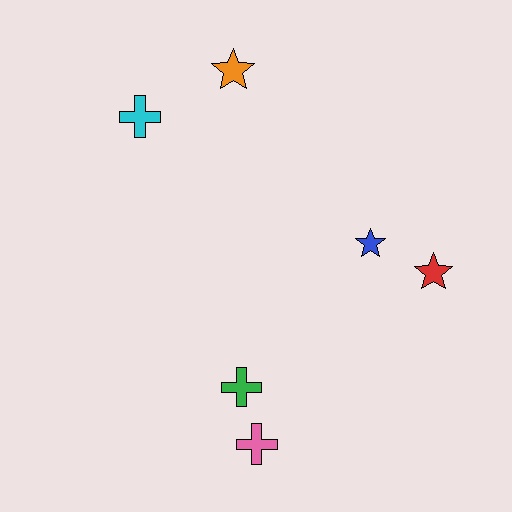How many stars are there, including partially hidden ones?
There are 3 stars.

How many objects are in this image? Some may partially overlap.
There are 6 objects.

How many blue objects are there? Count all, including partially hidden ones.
There is 1 blue object.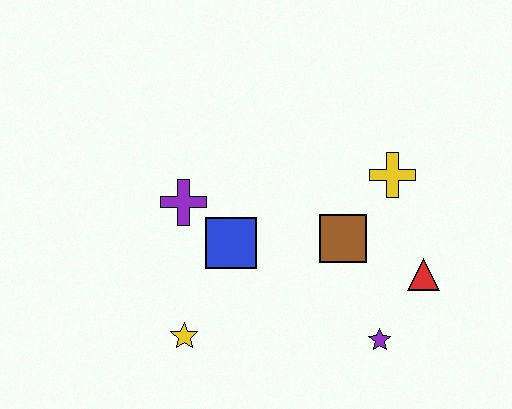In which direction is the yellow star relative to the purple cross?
The yellow star is below the purple cross.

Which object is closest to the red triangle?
The purple star is closest to the red triangle.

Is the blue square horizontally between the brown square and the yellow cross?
No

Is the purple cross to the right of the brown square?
No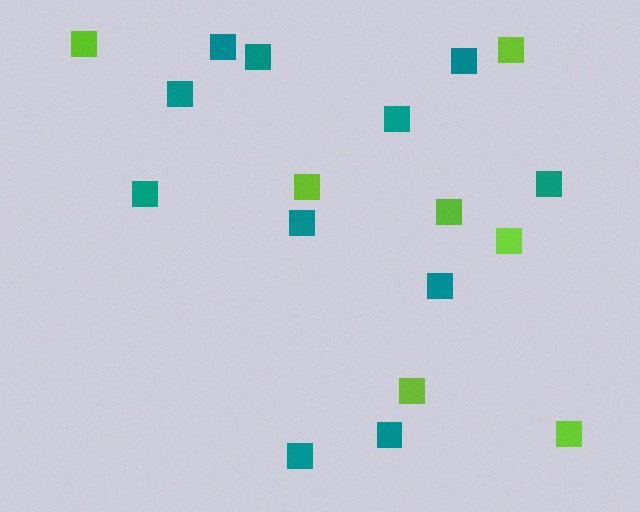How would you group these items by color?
There are 2 groups: one group of lime squares (7) and one group of teal squares (11).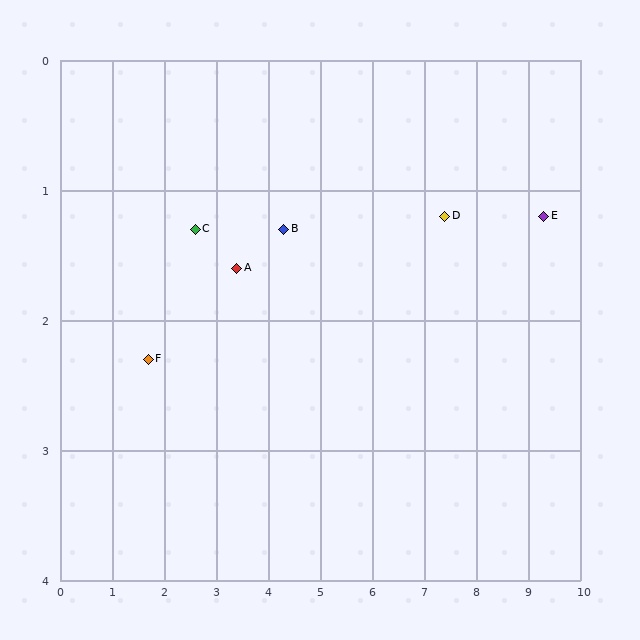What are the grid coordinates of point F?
Point F is at approximately (1.7, 2.3).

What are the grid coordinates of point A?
Point A is at approximately (3.4, 1.6).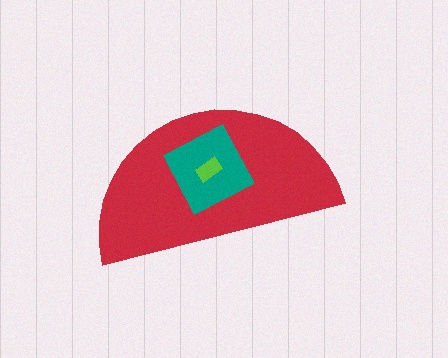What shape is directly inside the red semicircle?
The teal diamond.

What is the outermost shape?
The red semicircle.